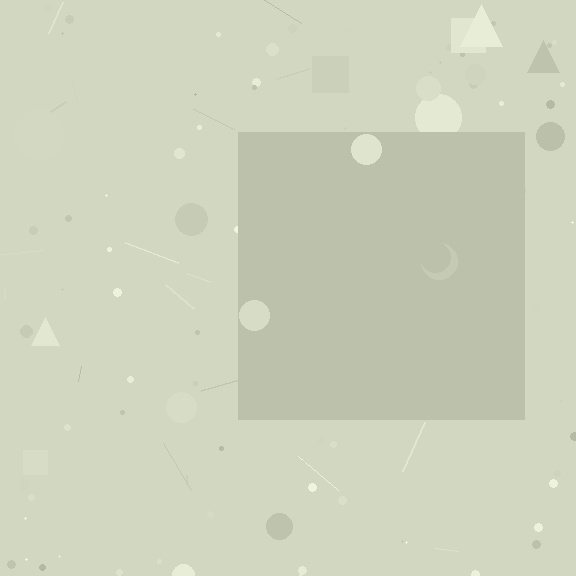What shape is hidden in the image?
A square is hidden in the image.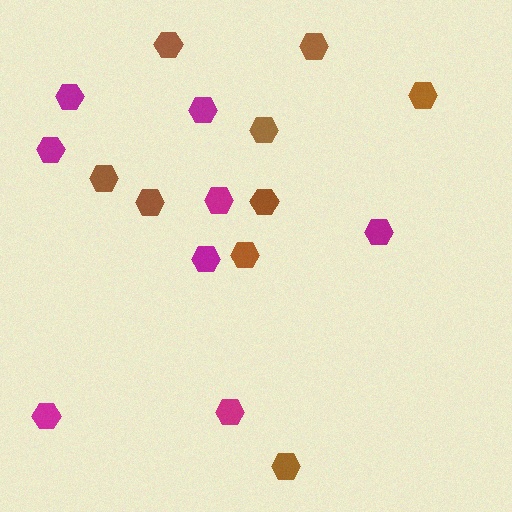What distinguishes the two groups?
There are 2 groups: one group of magenta hexagons (8) and one group of brown hexagons (9).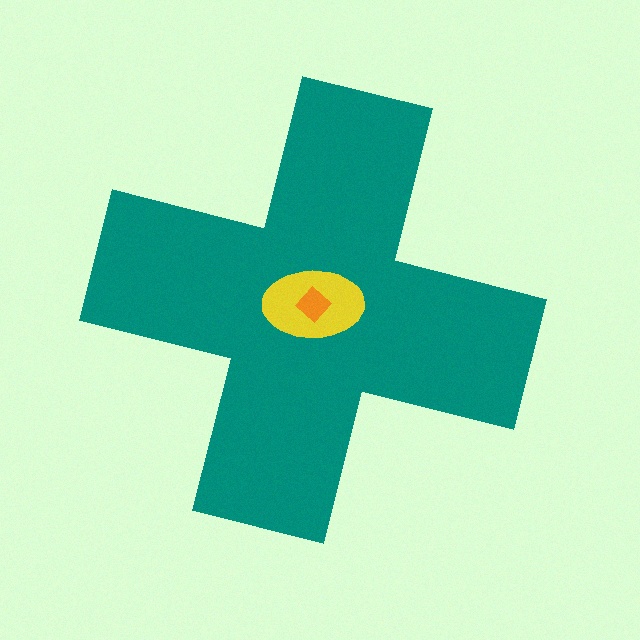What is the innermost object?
The orange diamond.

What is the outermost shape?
The teal cross.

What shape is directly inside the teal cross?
The yellow ellipse.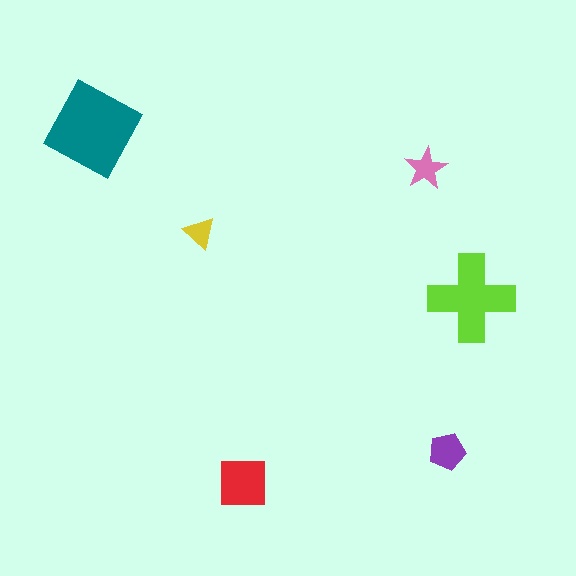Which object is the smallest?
The yellow triangle.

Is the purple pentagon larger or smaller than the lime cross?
Smaller.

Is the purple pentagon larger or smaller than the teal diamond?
Smaller.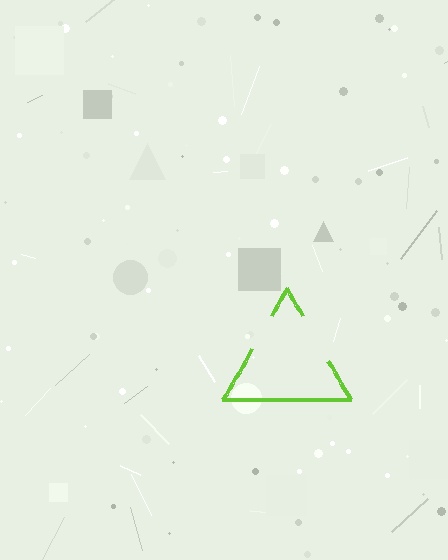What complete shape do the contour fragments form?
The contour fragments form a triangle.